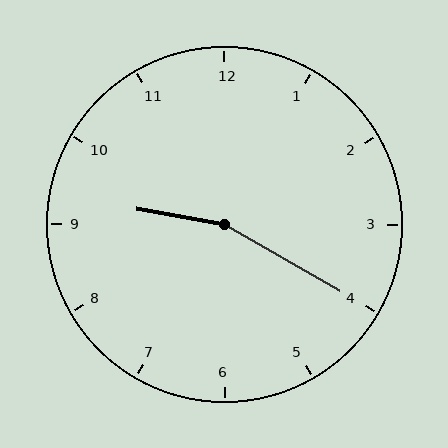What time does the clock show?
9:20.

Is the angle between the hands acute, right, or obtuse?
It is obtuse.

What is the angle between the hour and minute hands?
Approximately 160 degrees.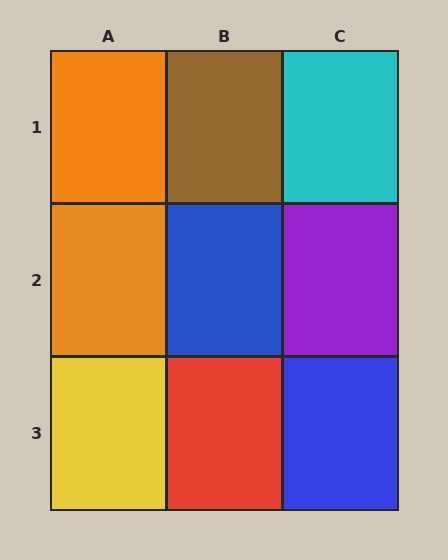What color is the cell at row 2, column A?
Orange.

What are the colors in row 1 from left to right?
Orange, brown, cyan.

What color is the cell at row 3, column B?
Red.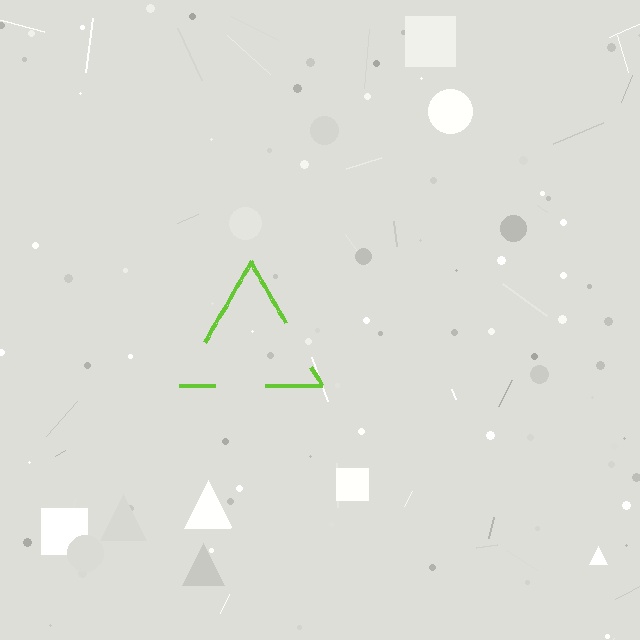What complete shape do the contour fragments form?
The contour fragments form a triangle.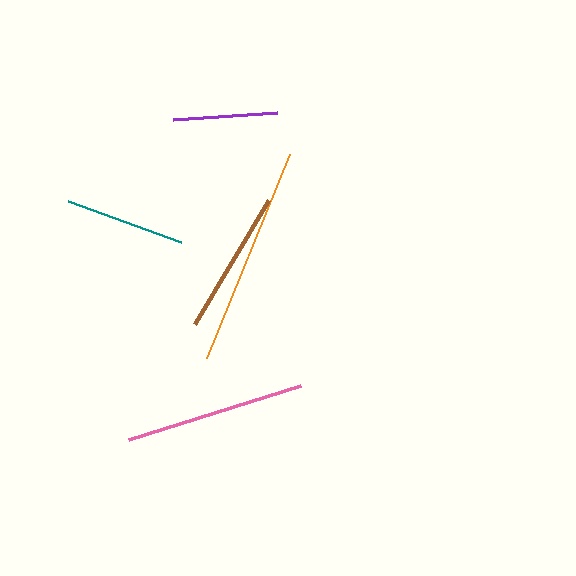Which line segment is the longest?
The orange line is the longest at approximately 220 pixels.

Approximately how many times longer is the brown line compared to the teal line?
The brown line is approximately 1.2 times the length of the teal line.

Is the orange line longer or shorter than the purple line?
The orange line is longer than the purple line.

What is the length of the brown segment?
The brown segment is approximately 144 pixels long.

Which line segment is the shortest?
The purple line is the shortest at approximately 104 pixels.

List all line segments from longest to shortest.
From longest to shortest: orange, pink, brown, teal, purple.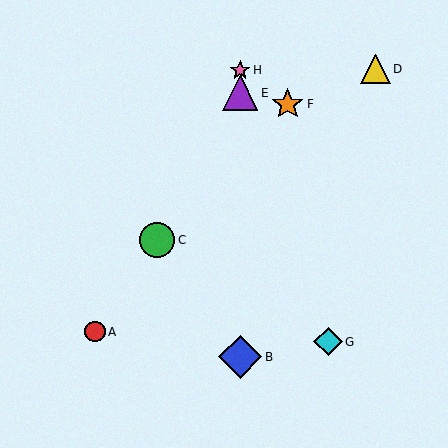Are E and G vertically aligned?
No, E is at x≈240 and G is at x≈328.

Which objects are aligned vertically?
Objects B, E, H are aligned vertically.